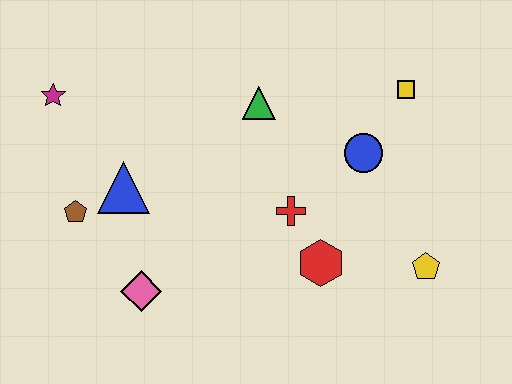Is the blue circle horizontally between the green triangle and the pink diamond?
No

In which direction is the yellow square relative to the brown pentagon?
The yellow square is to the right of the brown pentagon.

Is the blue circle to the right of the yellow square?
No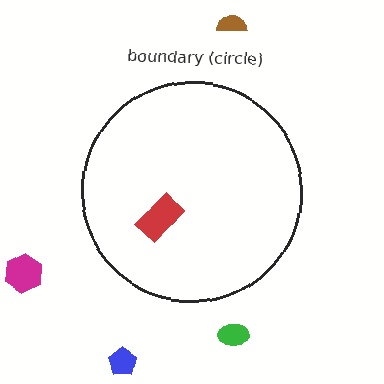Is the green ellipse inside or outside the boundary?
Outside.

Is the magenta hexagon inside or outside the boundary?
Outside.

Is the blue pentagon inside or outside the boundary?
Outside.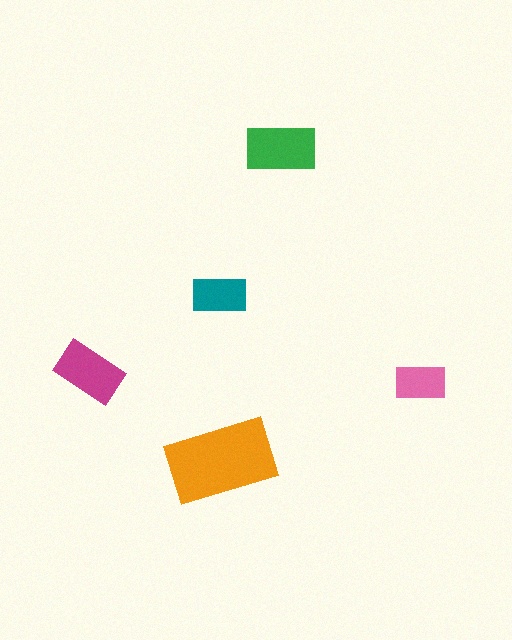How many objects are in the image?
There are 5 objects in the image.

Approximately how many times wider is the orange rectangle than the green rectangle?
About 1.5 times wider.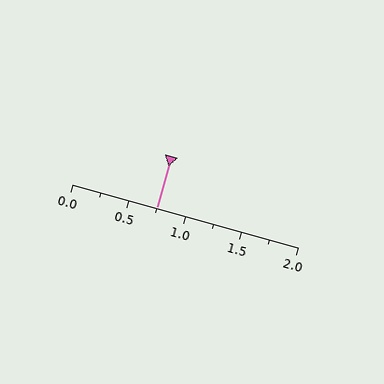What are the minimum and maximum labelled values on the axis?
The axis runs from 0.0 to 2.0.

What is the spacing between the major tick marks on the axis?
The major ticks are spaced 0.5 apart.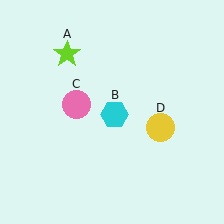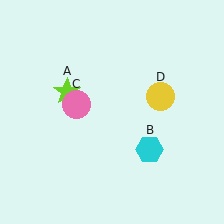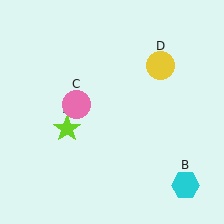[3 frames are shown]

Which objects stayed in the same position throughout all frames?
Pink circle (object C) remained stationary.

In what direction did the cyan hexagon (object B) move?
The cyan hexagon (object B) moved down and to the right.